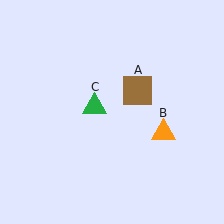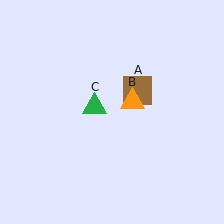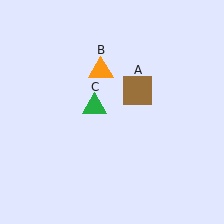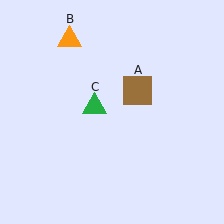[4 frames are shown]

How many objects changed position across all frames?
1 object changed position: orange triangle (object B).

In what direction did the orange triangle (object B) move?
The orange triangle (object B) moved up and to the left.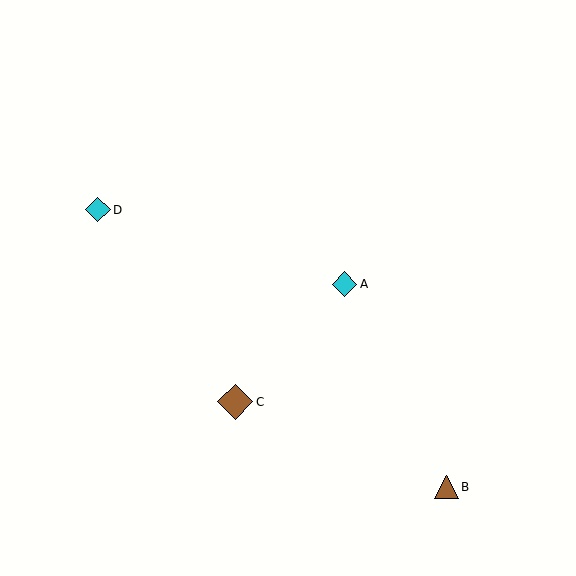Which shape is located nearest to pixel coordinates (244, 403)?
The brown diamond (labeled C) at (235, 402) is nearest to that location.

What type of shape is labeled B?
Shape B is a brown triangle.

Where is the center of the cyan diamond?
The center of the cyan diamond is at (98, 210).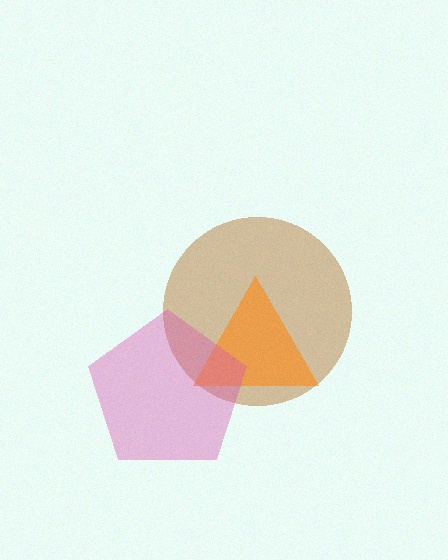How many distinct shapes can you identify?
There are 3 distinct shapes: a brown circle, an orange triangle, a pink pentagon.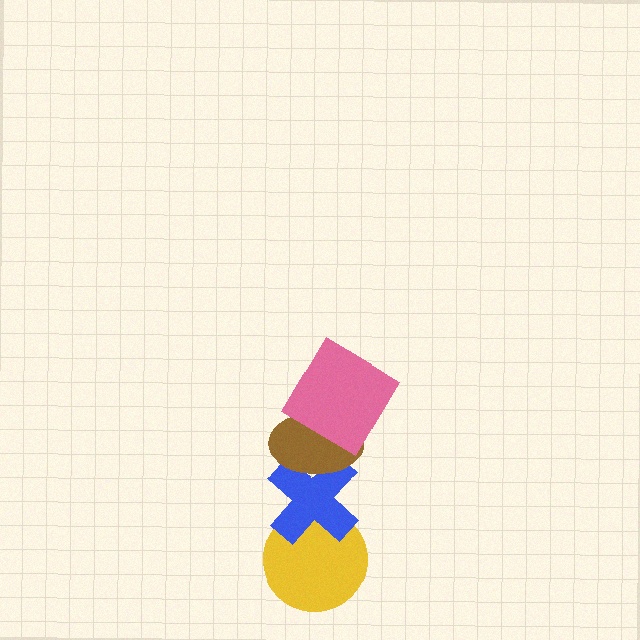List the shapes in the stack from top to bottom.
From top to bottom: the pink diamond, the brown ellipse, the blue cross, the yellow circle.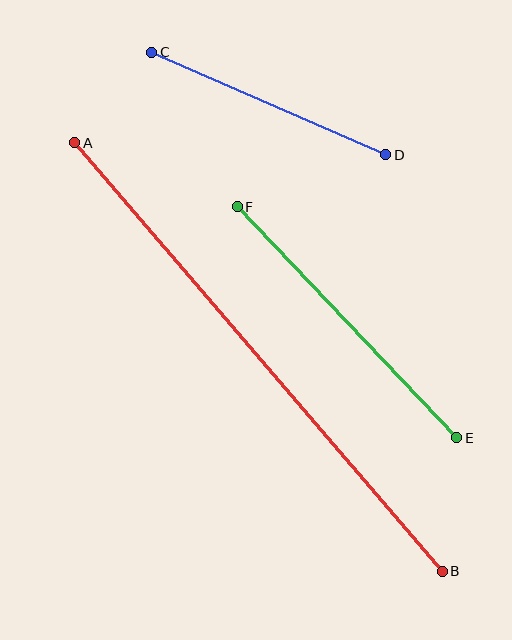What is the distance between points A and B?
The distance is approximately 565 pixels.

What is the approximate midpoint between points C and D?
The midpoint is at approximately (269, 103) pixels.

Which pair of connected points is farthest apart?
Points A and B are farthest apart.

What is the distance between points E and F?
The distance is approximately 318 pixels.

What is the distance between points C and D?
The distance is approximately 255 pixels.